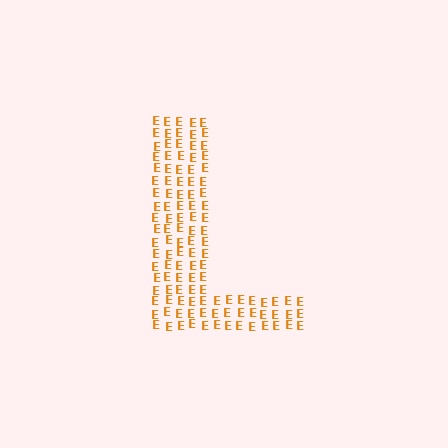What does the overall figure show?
The overall figure shows the letter L.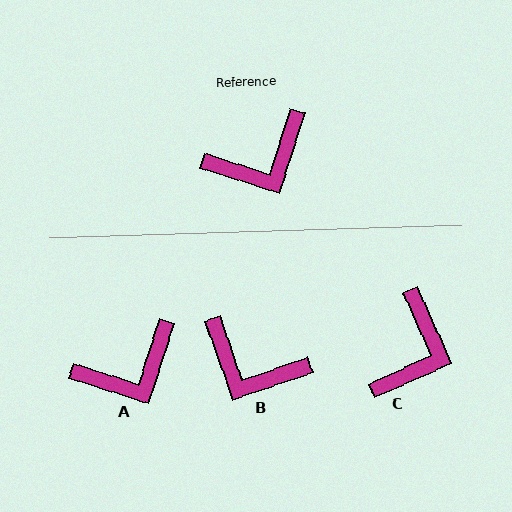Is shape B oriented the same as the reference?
No, it is off by about 53 degrees.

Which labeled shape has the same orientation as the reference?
A.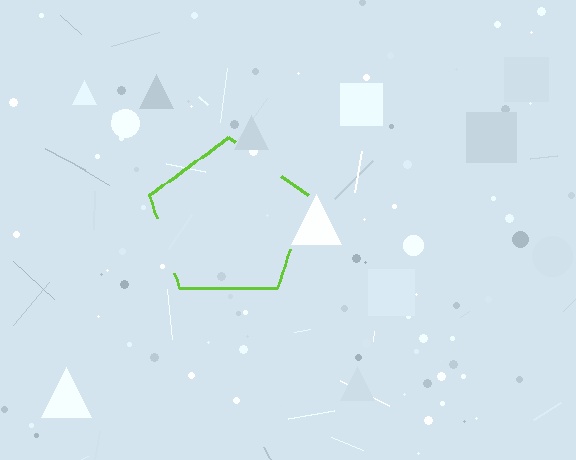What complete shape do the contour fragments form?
The contour fragments form a pentagon.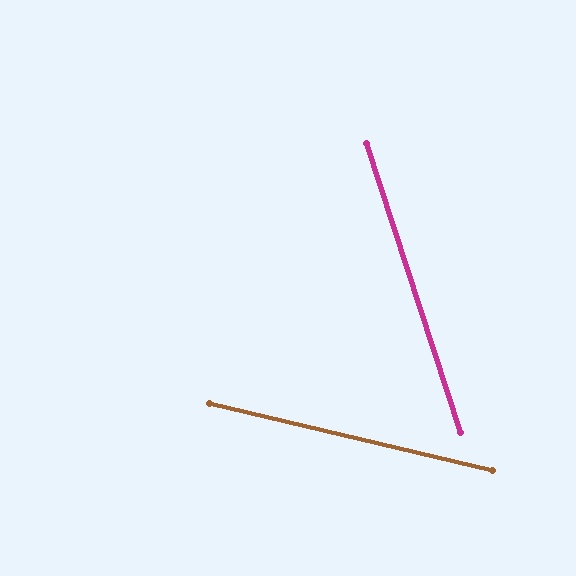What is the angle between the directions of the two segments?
Approximately 59 degrees.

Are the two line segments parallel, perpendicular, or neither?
Neither parallel nor perpendicular — they differ by about 59°.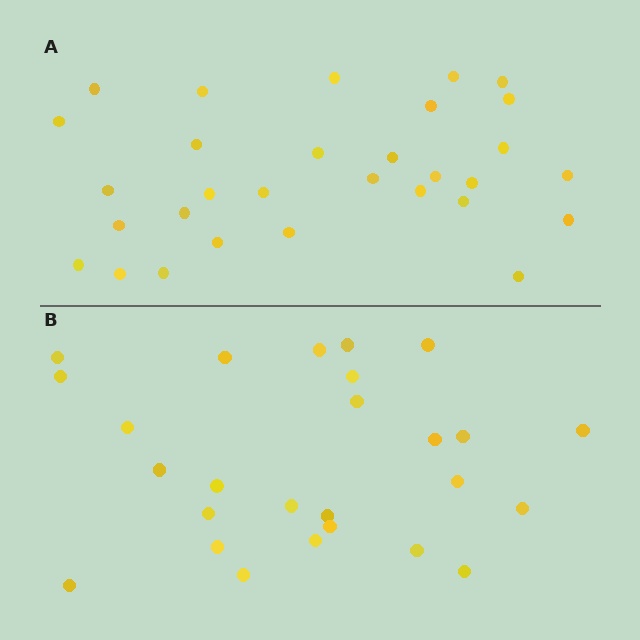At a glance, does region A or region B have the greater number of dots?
Region A (the top region) has more dots.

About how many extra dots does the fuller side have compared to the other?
Region A has about 4 more dots than region B.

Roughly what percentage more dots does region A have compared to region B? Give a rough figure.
About 15% more.